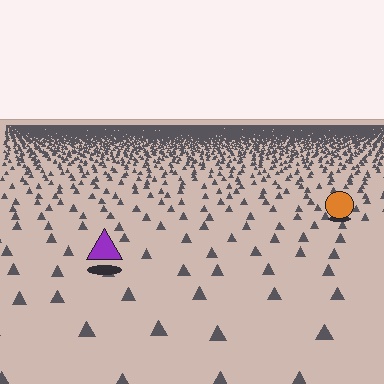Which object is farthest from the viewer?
The orange circle is farthest from the viewer. It appears smaller and the ground texture around it is denser.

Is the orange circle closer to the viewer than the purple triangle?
No. The purple triangle is closer — you can tell from the texture gradient: the ground texture is coarser near it.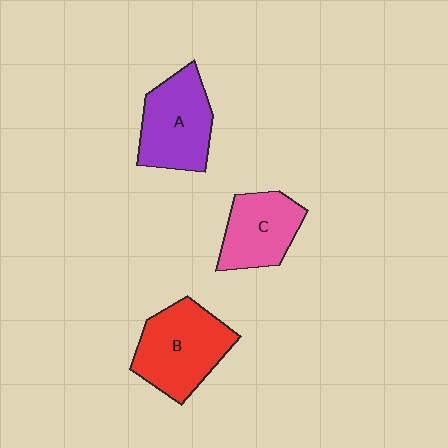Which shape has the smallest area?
Shape C (pink).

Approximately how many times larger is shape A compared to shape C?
Approximately 1.2 times.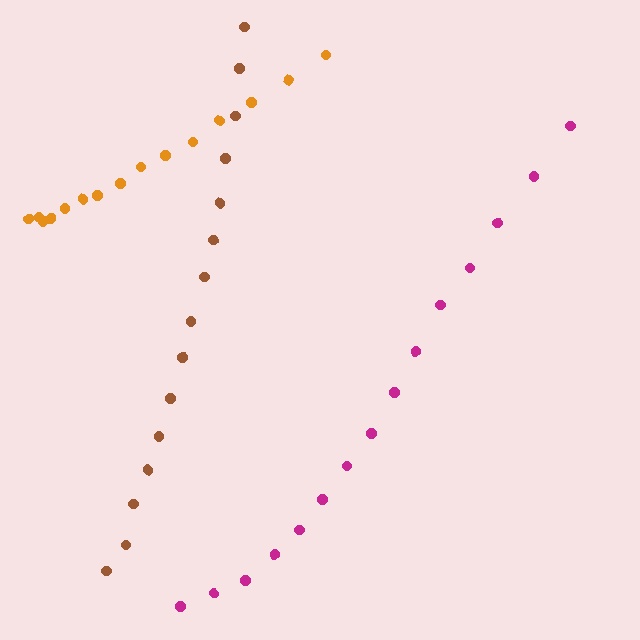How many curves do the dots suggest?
There are 3 distinct paths.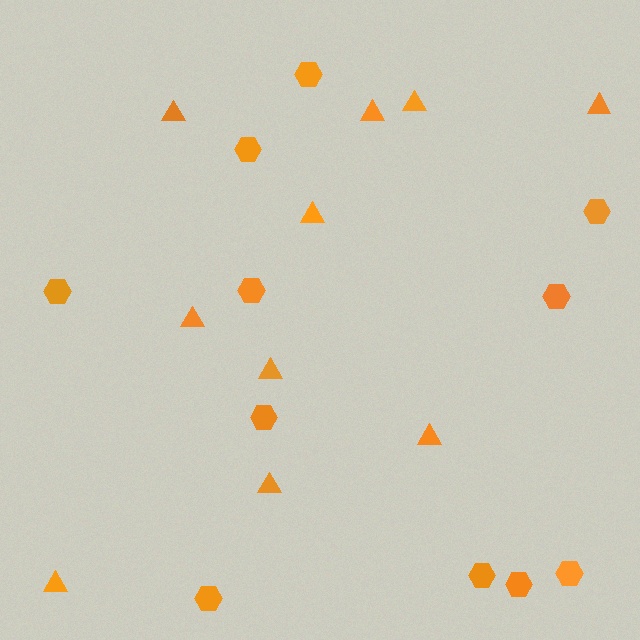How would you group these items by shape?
There are 2 groups: one group of hexagons (11) and one group of triangles (10).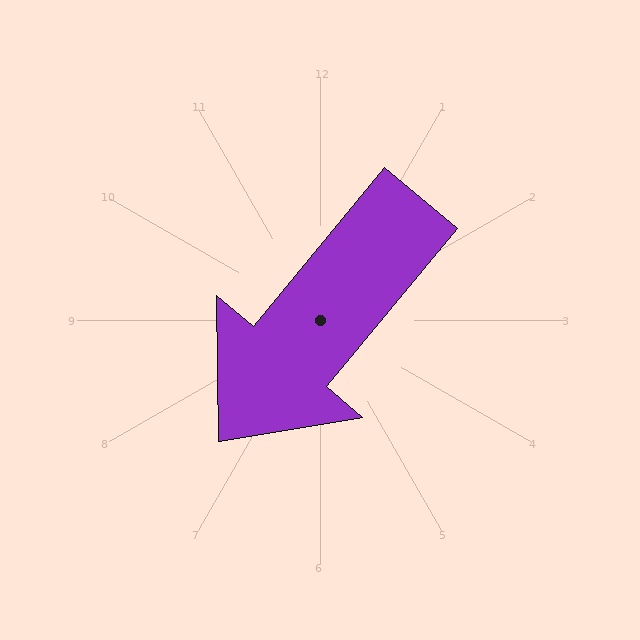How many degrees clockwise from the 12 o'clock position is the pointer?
Approximately 220 degrees.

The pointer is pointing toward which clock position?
Roughly 7 o'clock.